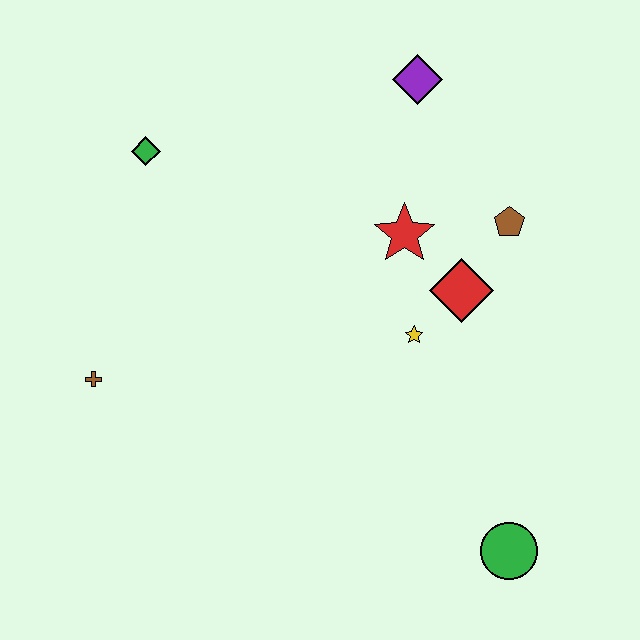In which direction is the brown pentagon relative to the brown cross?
The brown pentagon is to the right of the brown cross.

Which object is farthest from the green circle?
The green diamond is farthest from the green circle.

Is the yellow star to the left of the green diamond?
No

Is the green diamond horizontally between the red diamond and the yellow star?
No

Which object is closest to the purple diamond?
The red star is closest to the purple diamond.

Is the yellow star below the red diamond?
Yes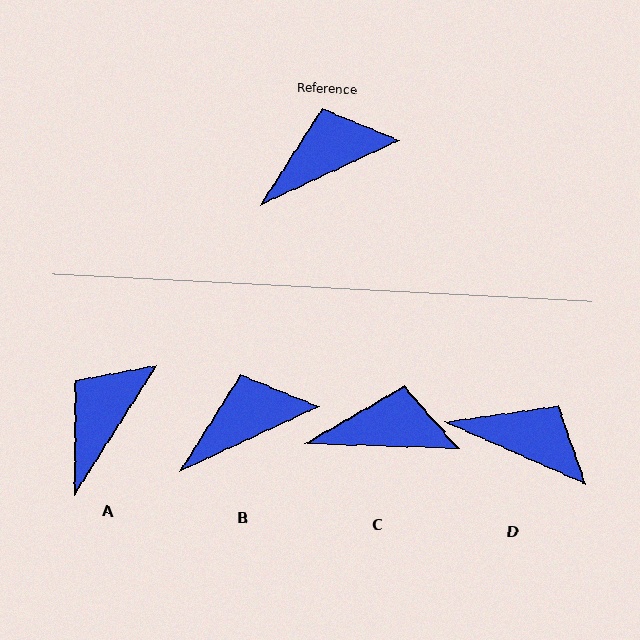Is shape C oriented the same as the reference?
No, it is off by about 27 degrees.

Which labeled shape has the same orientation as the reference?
B.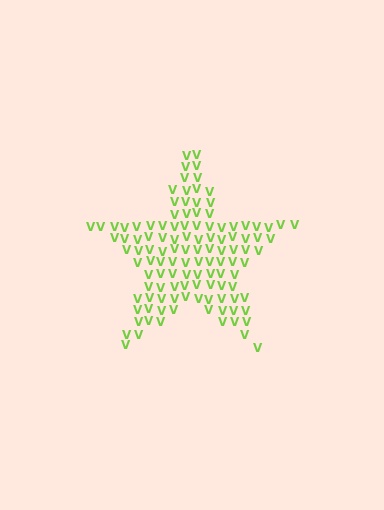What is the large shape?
The large shape is a star.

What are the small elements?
The small elements are letter V's.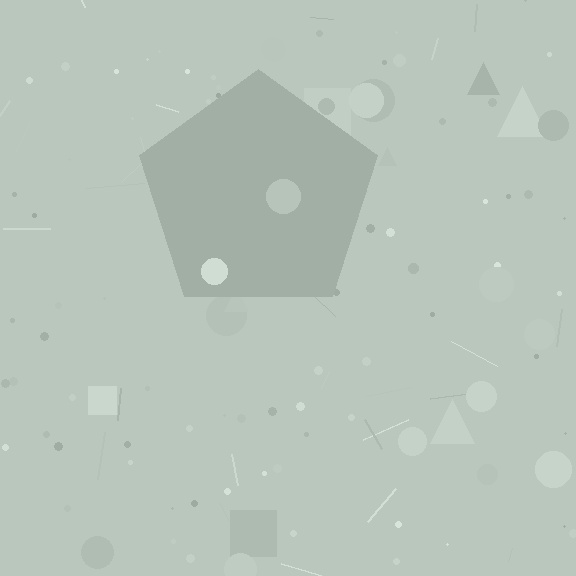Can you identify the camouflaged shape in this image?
The camouflaged shape is a pentagon.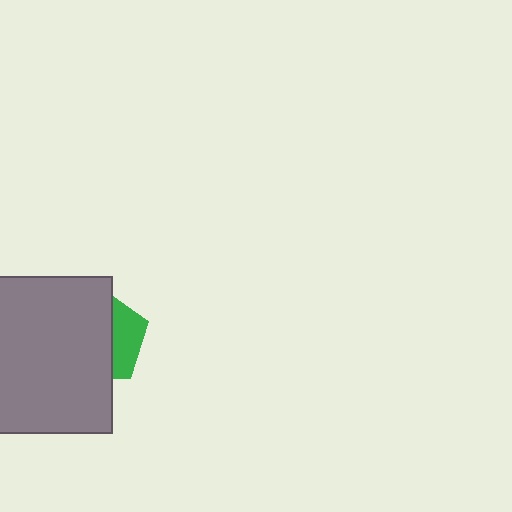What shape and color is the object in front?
The object in front is a gray square.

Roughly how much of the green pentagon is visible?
A small part of it is visible (roughly 32%).